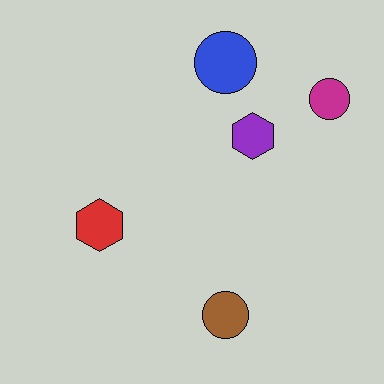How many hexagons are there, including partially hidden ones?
There are 2 hexagons.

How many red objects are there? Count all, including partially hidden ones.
There is 1 red object.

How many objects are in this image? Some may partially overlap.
There are 5 objects.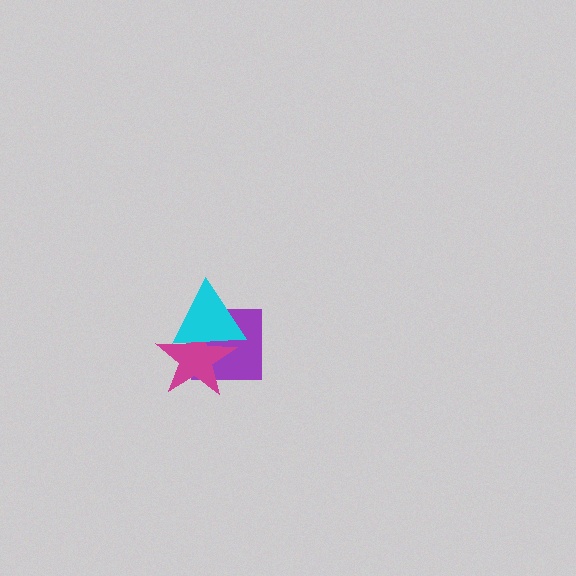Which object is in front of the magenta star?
The cyan triangle is in front of the magenta star.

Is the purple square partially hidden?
Yes, it is partially covered by another shape.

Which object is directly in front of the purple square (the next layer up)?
The magenta star is directly in front of the purple square.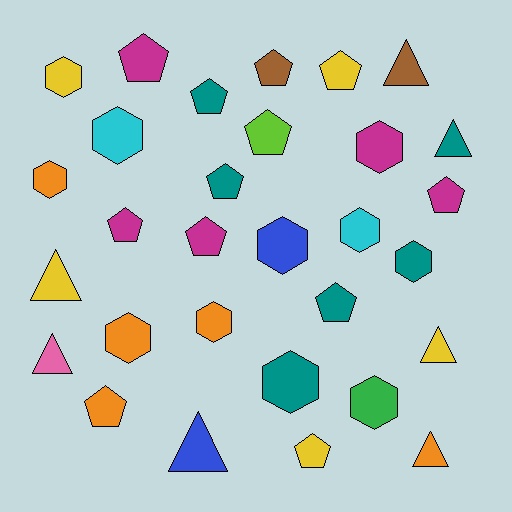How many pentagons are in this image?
There are 12 pentagons.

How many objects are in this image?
There are 30 objects.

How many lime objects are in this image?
There is 1 lime object.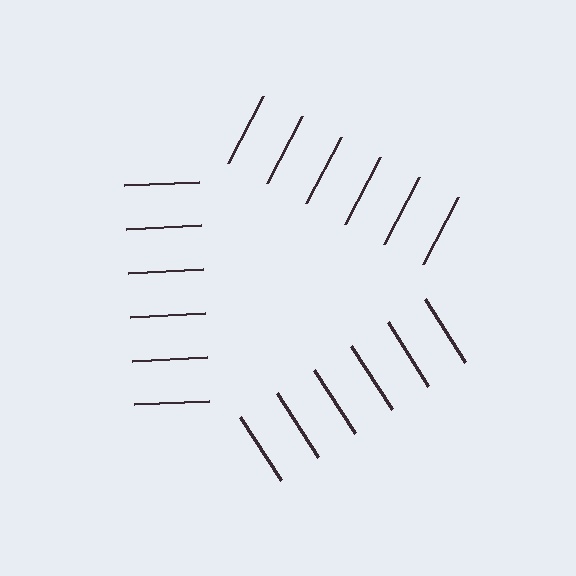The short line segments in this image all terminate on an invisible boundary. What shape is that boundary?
An illusory triangle — the line segments terminate on its edges but no continuous stroke is drawn.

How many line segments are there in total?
18 — 6 along each of the 3 edges.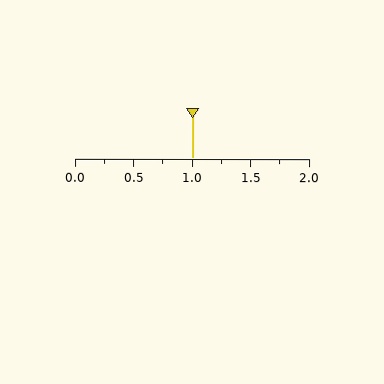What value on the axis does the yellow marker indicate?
The marker indicates approximately 1.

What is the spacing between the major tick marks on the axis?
The major ticks are spaced 0.5 apart.